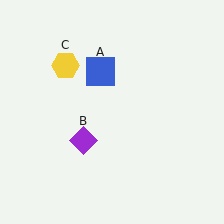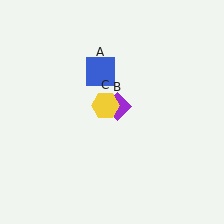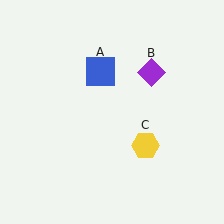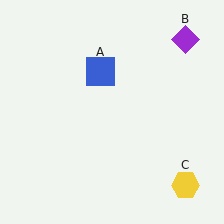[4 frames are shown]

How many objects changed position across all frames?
2 objects changed position: purple diamond (object B), yellow hexagon (object C).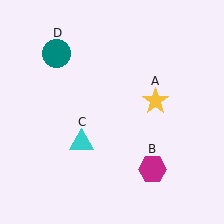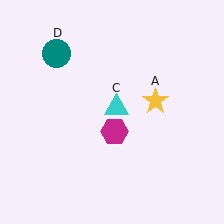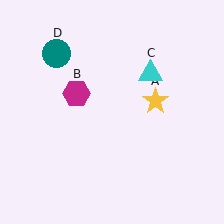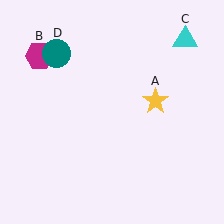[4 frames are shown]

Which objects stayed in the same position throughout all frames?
Yellow star (object A) and teal circle (object D) remained stationary.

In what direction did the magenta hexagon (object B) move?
The magenta hexagon (object B) moved up and to the left.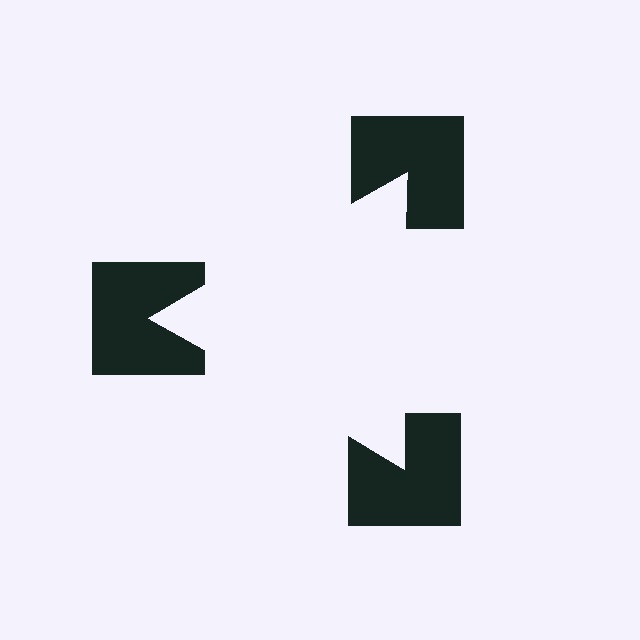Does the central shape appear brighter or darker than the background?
It typically appears slightly brighter than the background, even though no actual brightness change is drawn.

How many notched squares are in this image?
There are 3 — one at each vertex of the illusory triangle.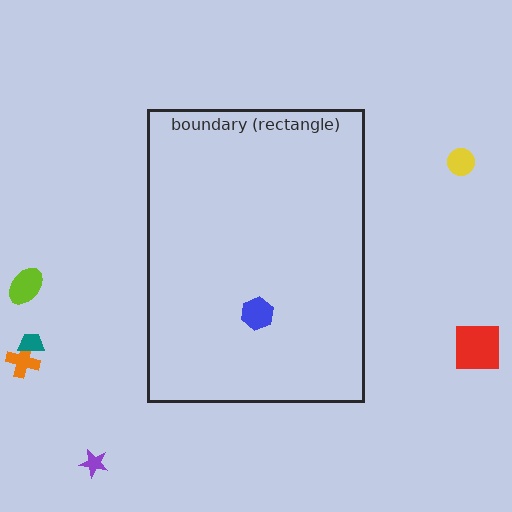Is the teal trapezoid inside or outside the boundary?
Outside.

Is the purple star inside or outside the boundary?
Outside.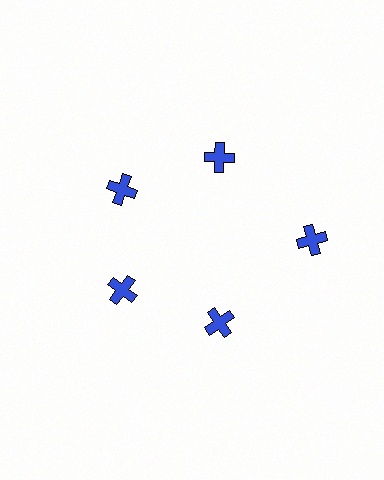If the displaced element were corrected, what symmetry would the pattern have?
It would have 5-fold rotational symmetry — the pattern would map onto itself every 72 degrees.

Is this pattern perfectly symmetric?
No. The 5 blue crosses are arranged in a ring, but one element near the 3 o'clock position is pushed outward from the center, breaking the 5-fold rotational symmetry.